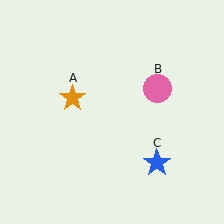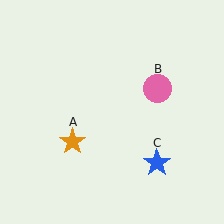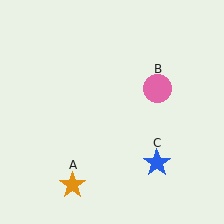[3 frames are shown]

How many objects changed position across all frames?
1 object changed position: orange star (object A).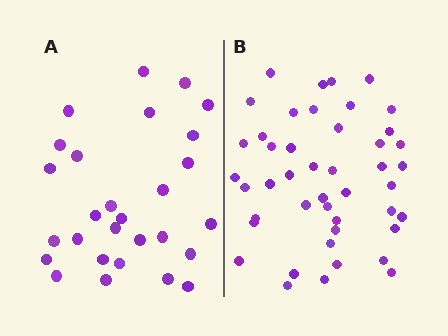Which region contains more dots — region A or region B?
Region B (the right region) has more dots.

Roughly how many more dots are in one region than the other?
Region B has approximately 15 more dots than region A.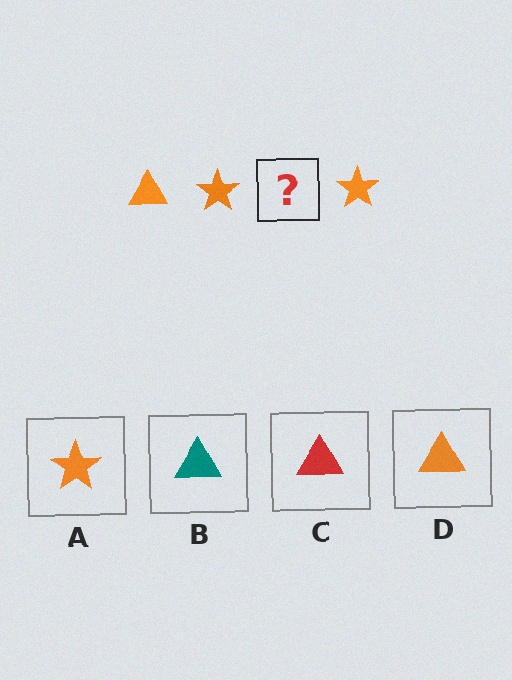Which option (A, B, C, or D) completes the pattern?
D.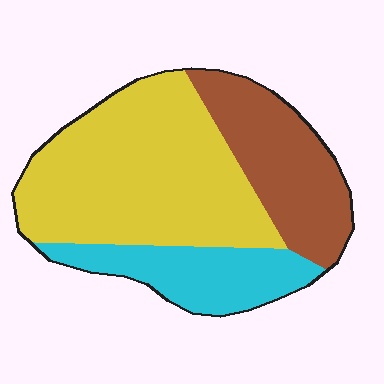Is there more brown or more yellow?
Yellow.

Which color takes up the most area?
Yellow, at roughly 55%.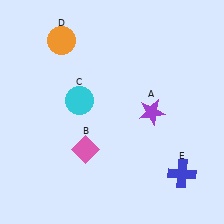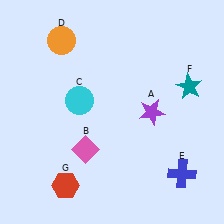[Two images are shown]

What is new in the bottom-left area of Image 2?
A red hexagon (G) was added in the bottom-left area of Image 2.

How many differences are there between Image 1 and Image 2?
There are 2 differences between the two images.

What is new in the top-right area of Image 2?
A teal star (F) was added in the top-right area of Image 2.